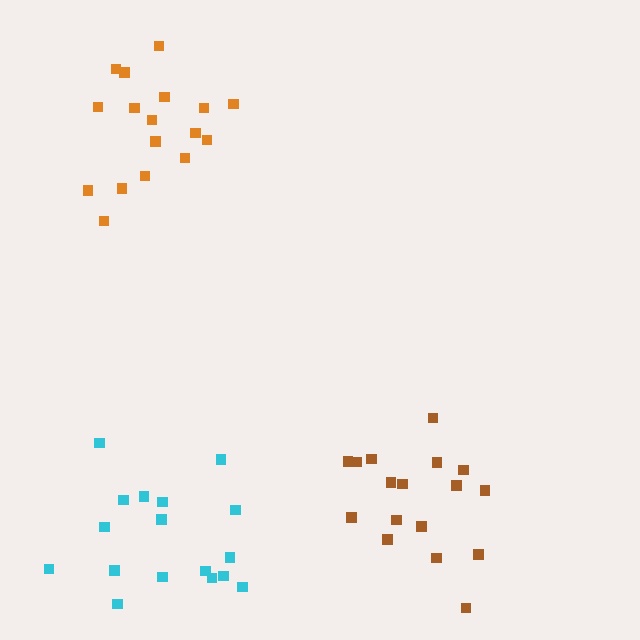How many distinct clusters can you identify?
There are 3 distinct clusters.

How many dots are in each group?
Group 1: 17 dots, Group 2: 17 dots, Group 3: 17 dots (51 total).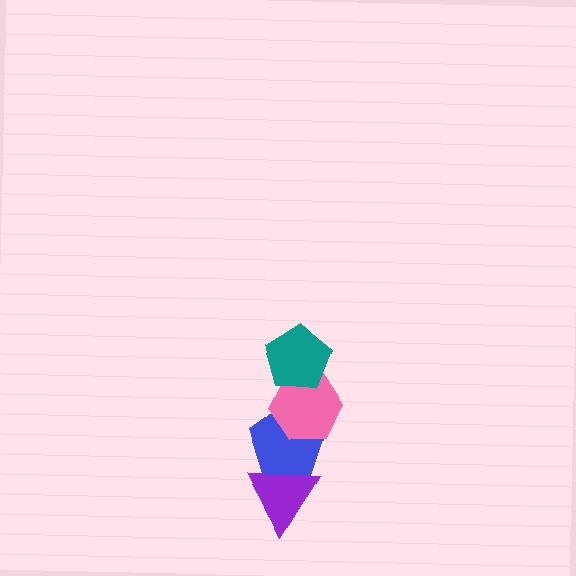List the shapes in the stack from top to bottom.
From top to bottom: the teal pentagon, the pink hexagon, the blue pentagon, the purple triangle.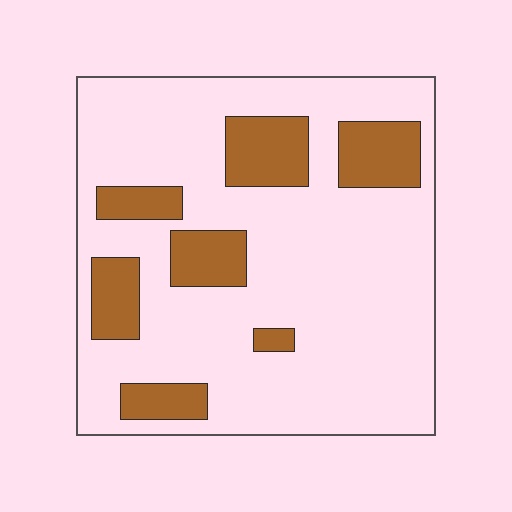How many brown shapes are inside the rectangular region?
7.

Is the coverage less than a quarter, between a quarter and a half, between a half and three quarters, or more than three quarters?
Less than a quarter.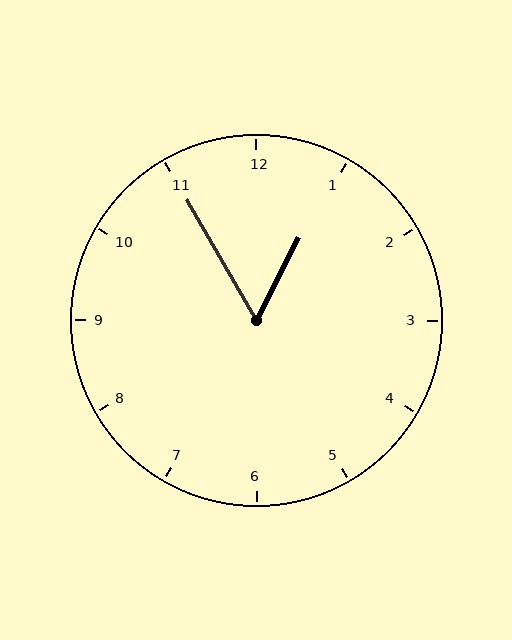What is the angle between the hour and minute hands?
Approximately 58 degrees.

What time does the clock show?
12:55.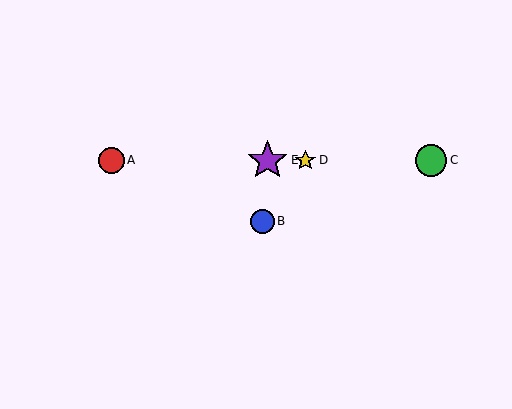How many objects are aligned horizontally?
4 objects (A, C, D, E) are aligned horizontally.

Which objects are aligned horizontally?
Objects A, C, D, E are aligned horizontally.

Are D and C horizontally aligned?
Yes, both are at y≈160.